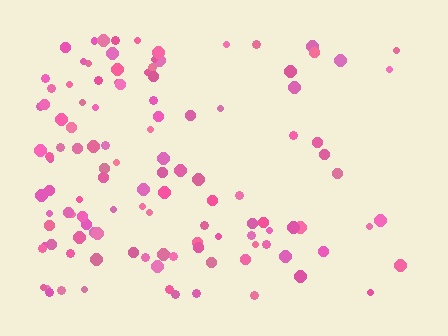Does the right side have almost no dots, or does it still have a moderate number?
Still a moderate number, just noticeably fewer than the left.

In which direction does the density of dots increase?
From right to left, with the left side densest.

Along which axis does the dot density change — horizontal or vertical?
Horizontal.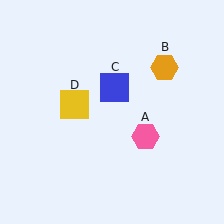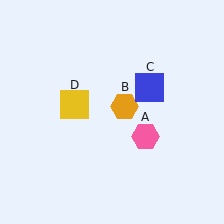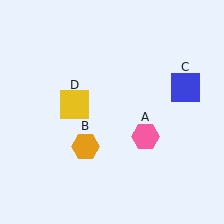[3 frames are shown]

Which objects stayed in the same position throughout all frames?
Pink hexagon (object A) and yellow square (object D) remained stationary.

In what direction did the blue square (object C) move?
The blue square (object C) moved right.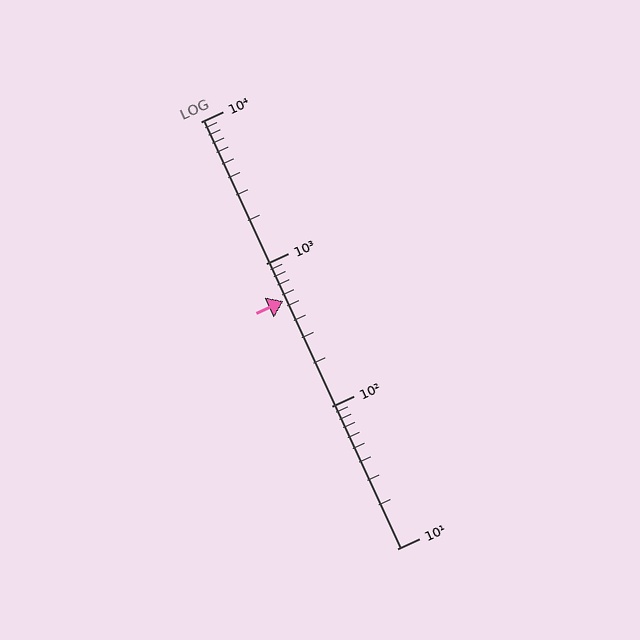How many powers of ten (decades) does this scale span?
The scale spans 3 decades, from 10 to 10000.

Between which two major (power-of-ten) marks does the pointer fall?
The pointer is between 100 and 1000.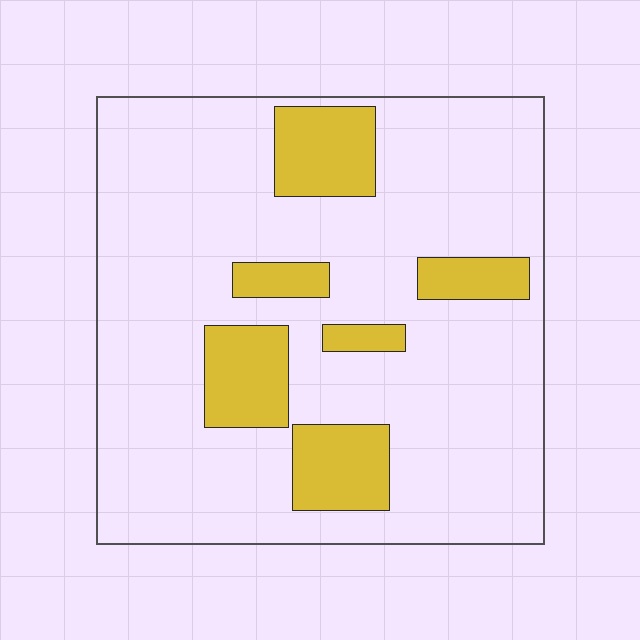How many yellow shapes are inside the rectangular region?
6.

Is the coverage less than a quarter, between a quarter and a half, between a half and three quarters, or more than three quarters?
Less than a quarter.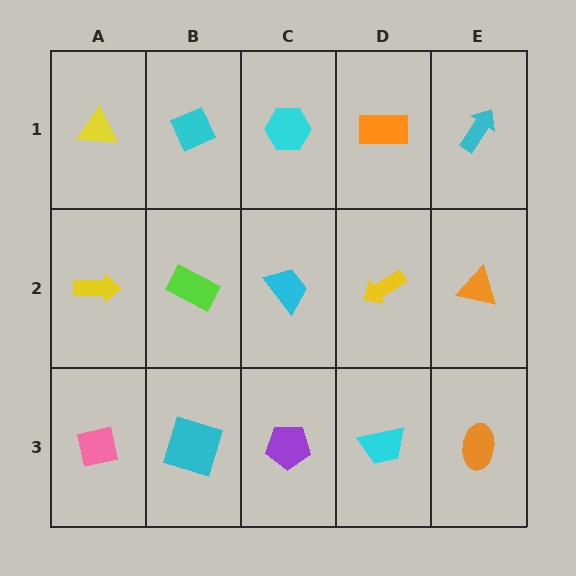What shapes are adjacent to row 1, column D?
A yellow arrow (row 2, column D), a cyan hexagon (row 1, column C), a cyan arrow (row 1, column E).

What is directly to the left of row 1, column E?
An orange rectangle.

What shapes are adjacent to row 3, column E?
An orange triangle (row 2, column E), a cyan trapezoid (row 3, column D).